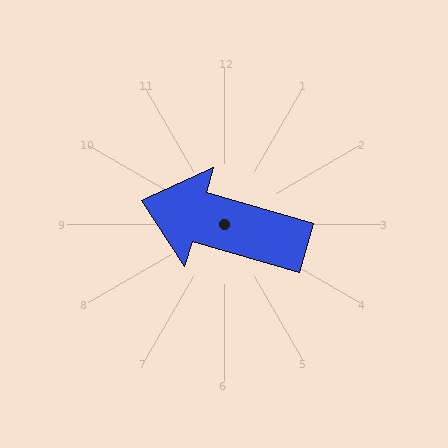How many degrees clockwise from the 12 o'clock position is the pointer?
Approximately 286 degrees.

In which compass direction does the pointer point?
West.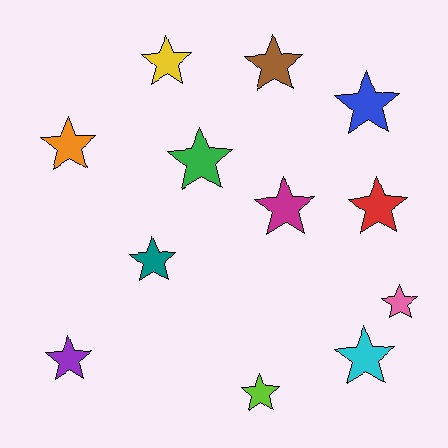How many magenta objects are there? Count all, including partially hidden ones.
There is 1 magenta object.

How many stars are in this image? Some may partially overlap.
There are 12 stars.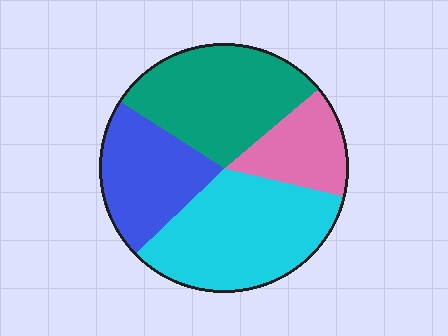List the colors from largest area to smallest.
From largest to smallest: cyan, teal, blue, pink.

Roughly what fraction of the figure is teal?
Teal covers 30% of the figure.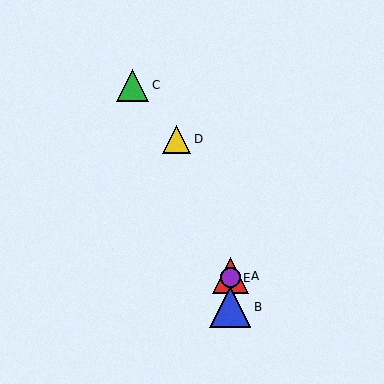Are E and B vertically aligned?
Yes, both are at x≈230.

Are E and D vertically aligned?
No, E is at x≈230 and D is at x≈177.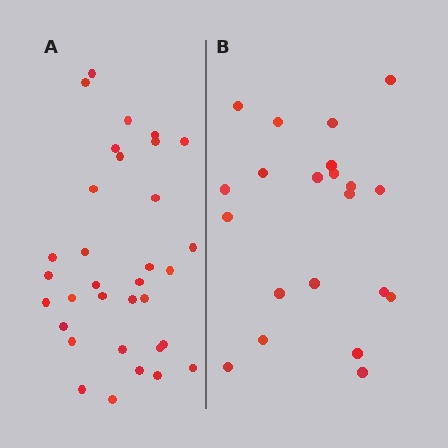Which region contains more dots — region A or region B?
Region A (the left region) has more dots.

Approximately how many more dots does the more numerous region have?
Region A has roughly 12 or so more dots than region B.